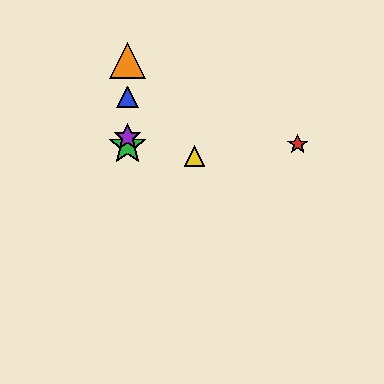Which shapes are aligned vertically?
The blue triangle, the green star, the purple star, the orange triangle are aligned vertically.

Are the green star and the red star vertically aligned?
No, the green star is at x≈128 and the red star is at x≈298.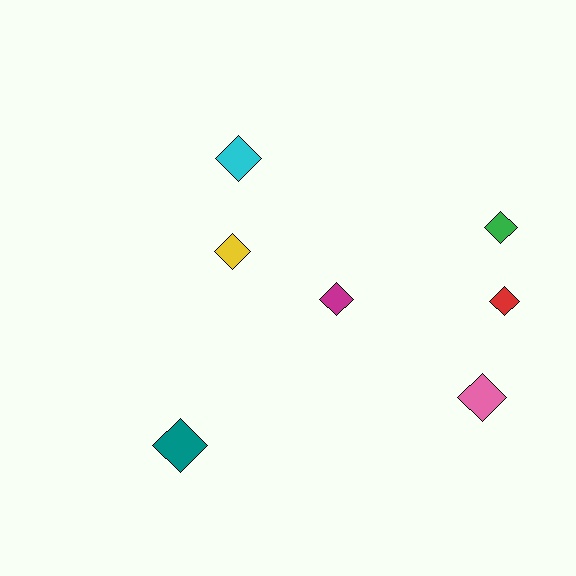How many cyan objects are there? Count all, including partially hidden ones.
There is 1 cyan object.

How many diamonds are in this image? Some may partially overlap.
There are 7 diamonds.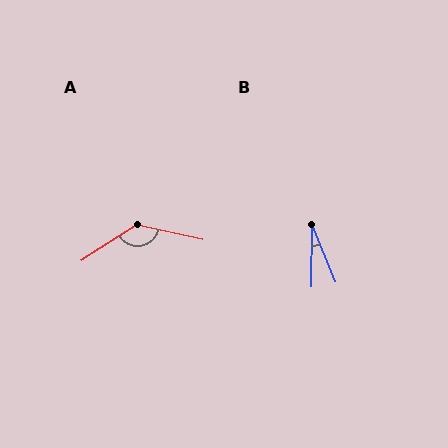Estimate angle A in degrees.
Approximately 135 degrees.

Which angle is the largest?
A, at approximately 135 degrees.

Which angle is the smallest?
B, at approximately 23 degrees.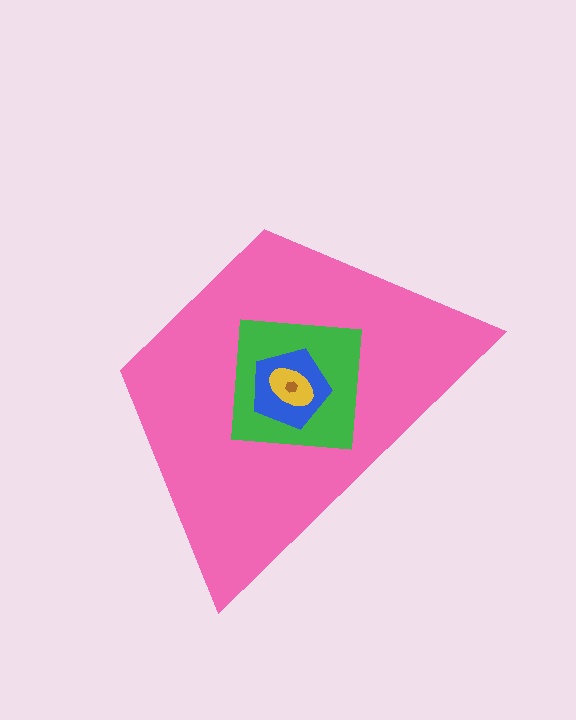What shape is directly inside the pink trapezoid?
The green square.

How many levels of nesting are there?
5.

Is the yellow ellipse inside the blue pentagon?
Yes.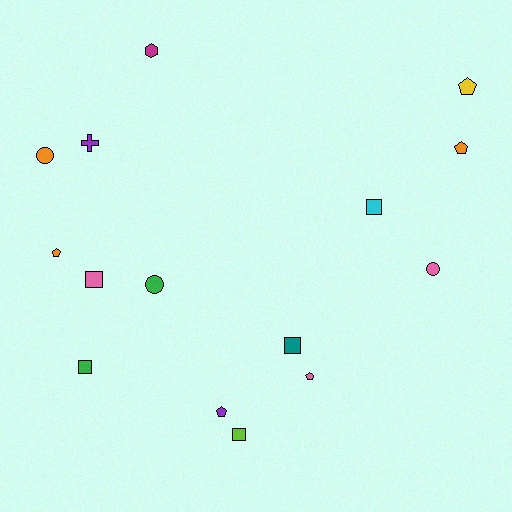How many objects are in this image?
There are 15 objects.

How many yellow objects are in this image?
There is 1 yellow object.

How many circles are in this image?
There are 3 circles.